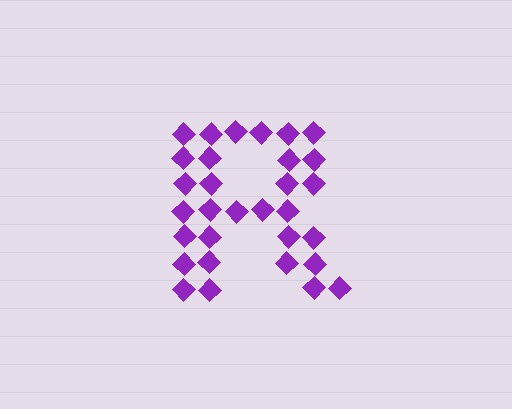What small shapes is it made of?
It is made of small diamonds.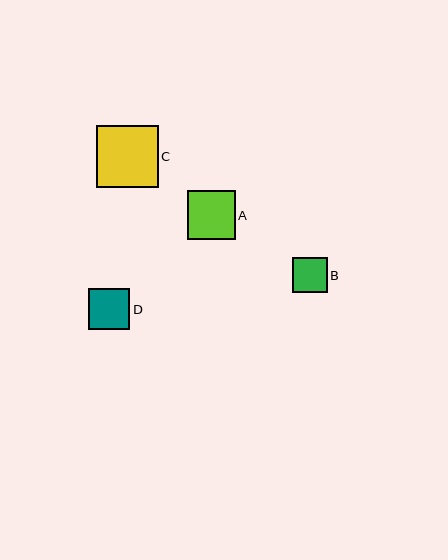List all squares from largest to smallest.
From largest to smallest: C, A, D, B.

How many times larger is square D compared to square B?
Square D is approximately 1.2 times the size of square B.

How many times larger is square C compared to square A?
Square C is approximately 1.3 times the size of square A.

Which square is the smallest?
Square B is the smallest with a size of approximately 35 pixels.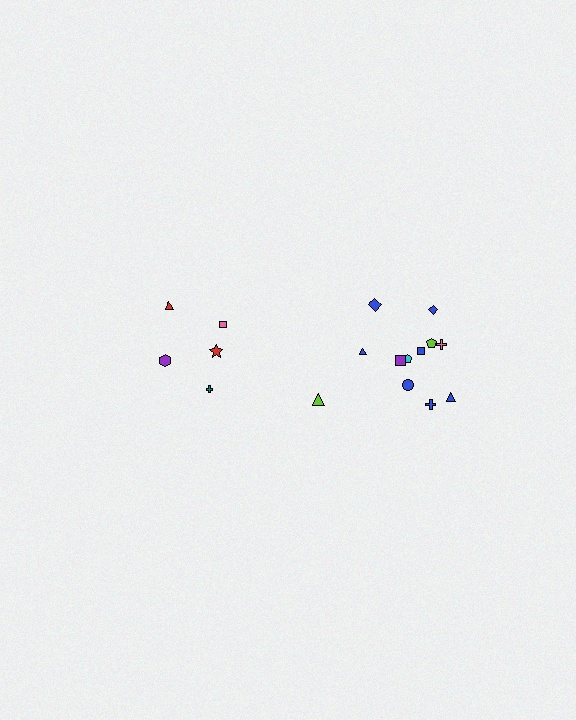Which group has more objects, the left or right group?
The right group.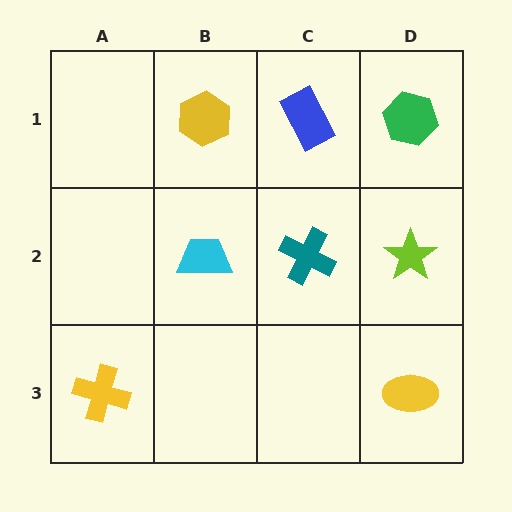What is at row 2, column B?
A cyan trapezoid.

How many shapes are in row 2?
3 shapes.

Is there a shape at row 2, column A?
No, that cell is empty.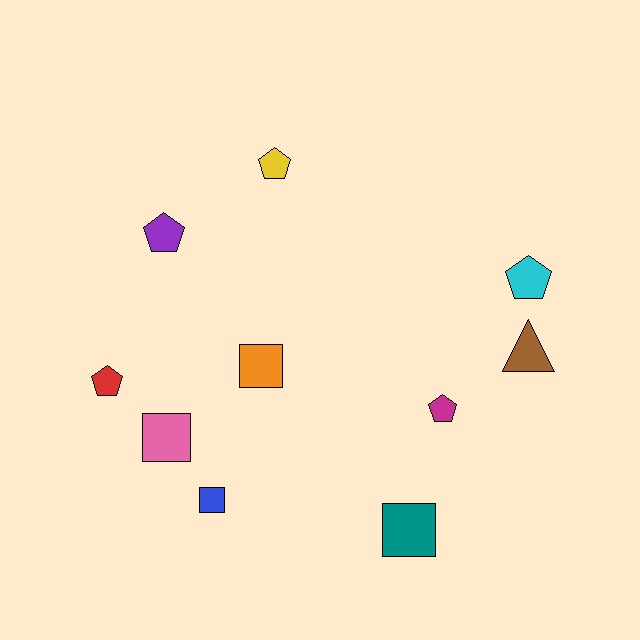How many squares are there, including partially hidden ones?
There are 4 squares.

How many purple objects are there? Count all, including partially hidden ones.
There is 1 purple object.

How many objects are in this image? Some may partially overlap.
There are 10 objects.